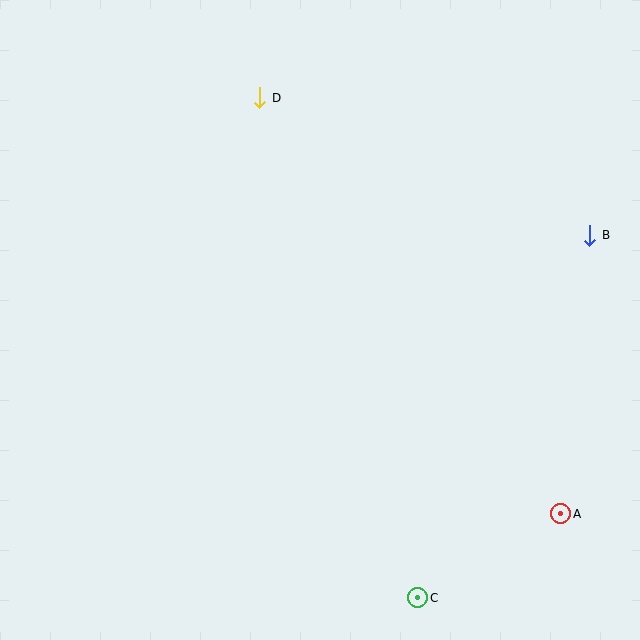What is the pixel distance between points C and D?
The distance between C and D is 524 pixels.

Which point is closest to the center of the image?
Point D at (260, 98) is closest to the center.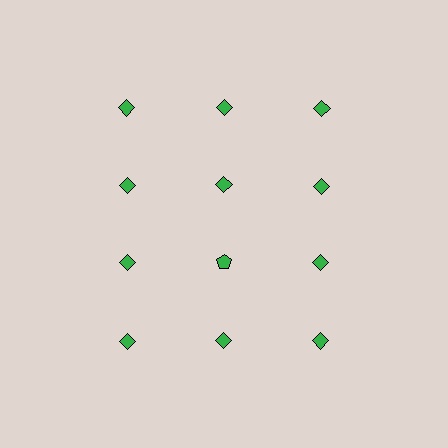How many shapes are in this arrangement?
There are 12 shapes arranged in a grid pattern.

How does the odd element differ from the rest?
It has a different shape: pentagon instead of diamond.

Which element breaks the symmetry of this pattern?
The green pentagon in the third row, second from left column breaks the symmetry. All other shapes are green diamonds.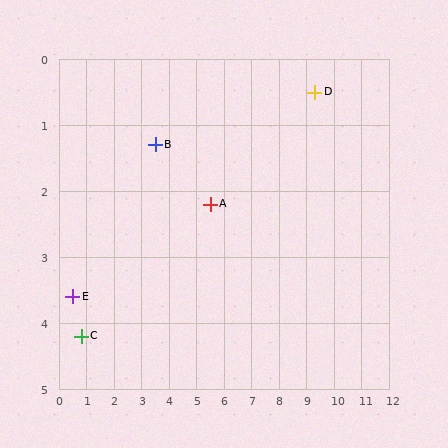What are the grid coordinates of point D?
Point D is at approximately (9.3, 0.5).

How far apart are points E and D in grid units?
Points E and D are about 9.3 grid units apart.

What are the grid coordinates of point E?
Point E is at approximately (0.5, 3.6).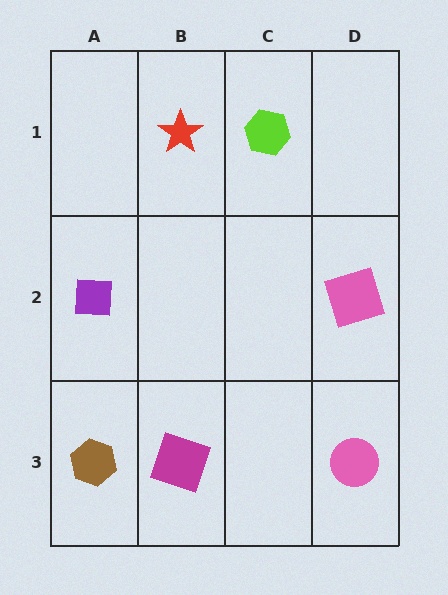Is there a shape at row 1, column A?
No, that cell is empty.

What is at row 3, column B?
A magenta square.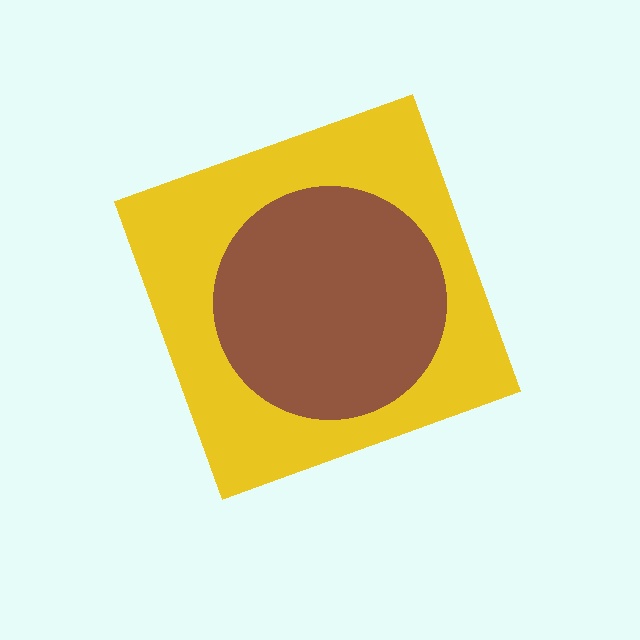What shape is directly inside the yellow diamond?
The brown circle.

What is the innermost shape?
The brown circle.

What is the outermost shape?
The yellow diamond.